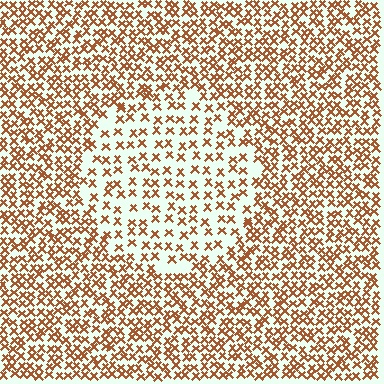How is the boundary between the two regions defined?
The boundary is defined by a change in element density (approximately 1.9x ratio). All elements are the same color, size, and shape.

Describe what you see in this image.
The image contains small brown elements arranged at two different densities. A circle-shaped region is visible where the elements are less densely packed than the surrounding area.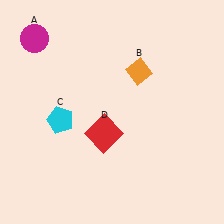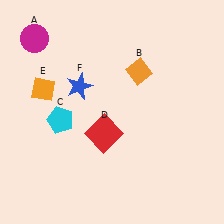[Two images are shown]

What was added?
An orange diamond (E), a blue star (F) were added in Image 2.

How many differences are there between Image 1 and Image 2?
There are 2 differences between the two images.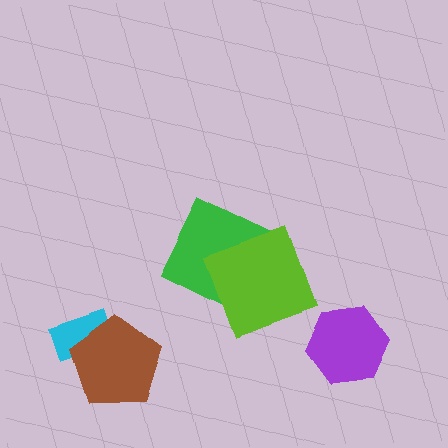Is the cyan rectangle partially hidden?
Yes, it is partially covered by another shape.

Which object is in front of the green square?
The lime square is in front of the green square.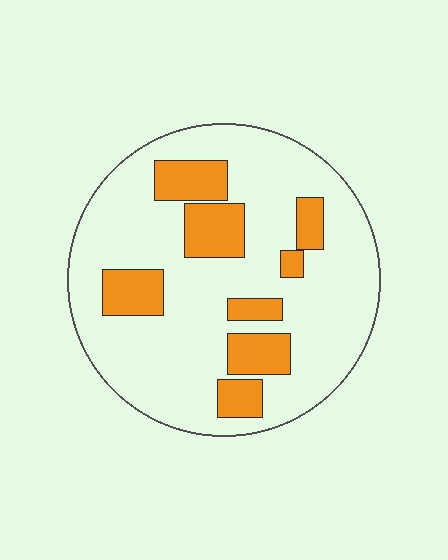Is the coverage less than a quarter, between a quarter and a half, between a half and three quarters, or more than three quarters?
Less than a quarter.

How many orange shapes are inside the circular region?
8.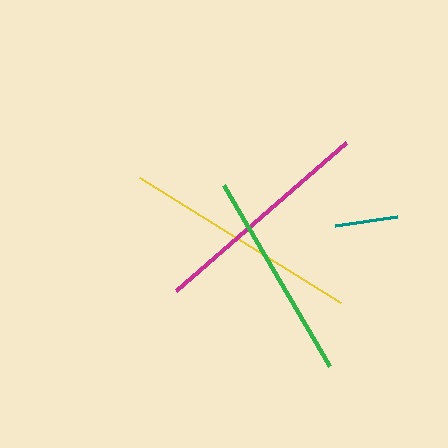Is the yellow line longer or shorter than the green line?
The yellow line is longer than the green line.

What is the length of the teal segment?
The teal segment is approximately 62 pixels long.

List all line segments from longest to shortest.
From longest to shortest: yellow, magenta, green, teal.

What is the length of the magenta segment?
The magenta segment is approximately 225 pixels long.